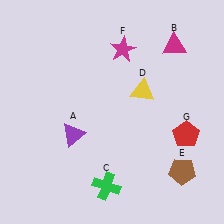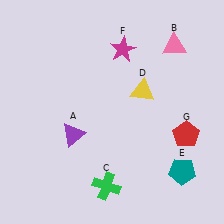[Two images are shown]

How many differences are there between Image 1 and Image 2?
There are 2 differences between the two images.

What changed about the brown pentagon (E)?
In Image 1, E is brown. In Image 2, it changed to teal.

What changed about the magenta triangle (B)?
In Image 1, B is magenta. In Image 2, it changed to pink.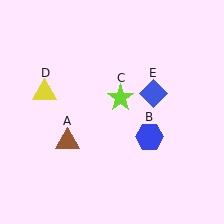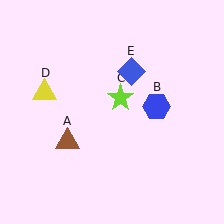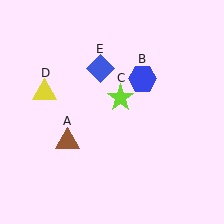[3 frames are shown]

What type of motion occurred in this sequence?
The blue hexagon (object B), blue diamond (object E) rotated counterclockwise around the center of the scene.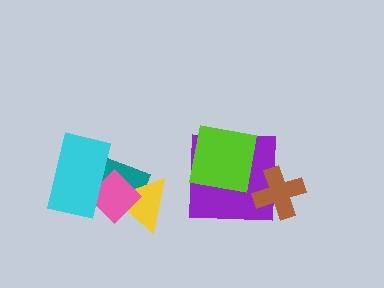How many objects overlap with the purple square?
2 objects overlap with the purple square.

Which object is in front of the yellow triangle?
The pink diamond is in front of the yellow triangle.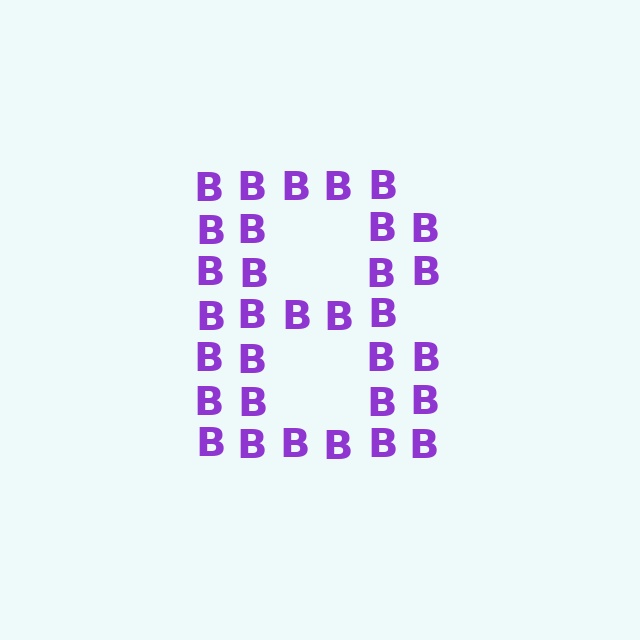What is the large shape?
The large shape is the letter B.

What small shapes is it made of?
It is made of small letter B's.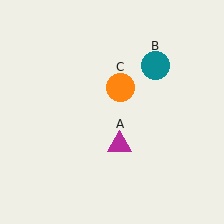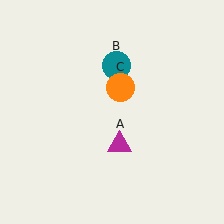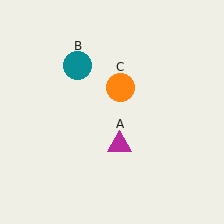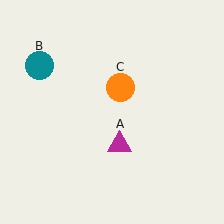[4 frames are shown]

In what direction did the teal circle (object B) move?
The teal circle (object B) moved left.